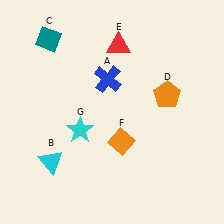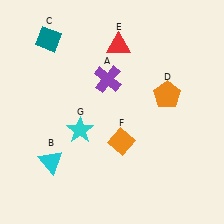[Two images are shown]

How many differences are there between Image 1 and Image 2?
There is 1 difference between the two images.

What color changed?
The cross (A) changed from blue in Image 1 to purple in Image 2.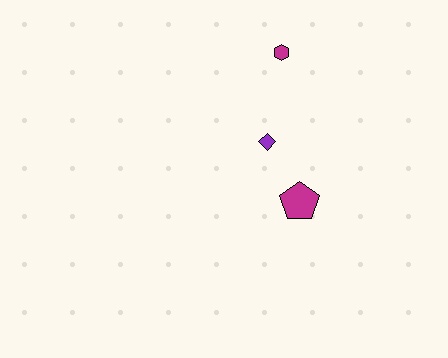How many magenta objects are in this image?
There are 2 magenta objects.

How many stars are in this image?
There are no stars.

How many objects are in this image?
There are 3 objects.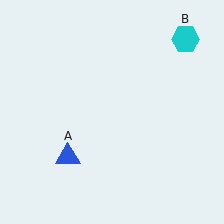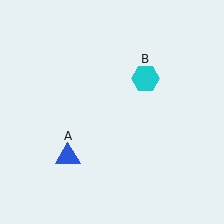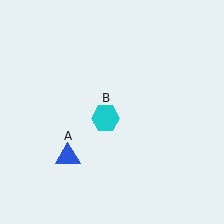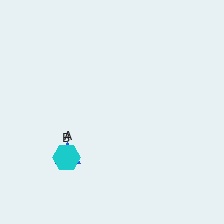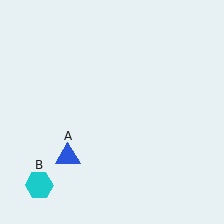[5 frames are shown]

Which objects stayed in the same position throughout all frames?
Blue triangle (object A) remained stationary.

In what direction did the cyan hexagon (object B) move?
The cyan hexagon (object B) moved down and to the left.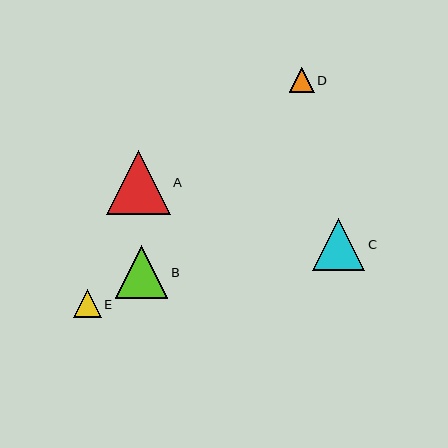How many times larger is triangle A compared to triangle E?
Triangle A is approximately 2.3 times the size of triangle E.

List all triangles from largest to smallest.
From largest to smallest: A, B, C, E, D.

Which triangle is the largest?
Triangle A is the largest with a size of approximately 64 pixels.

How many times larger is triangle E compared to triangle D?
Triangle E is approximately 1.1 times the size of triangle D.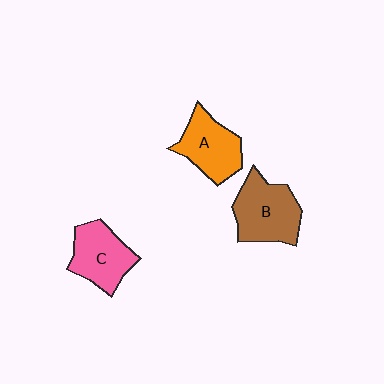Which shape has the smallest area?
Shape A (orange).